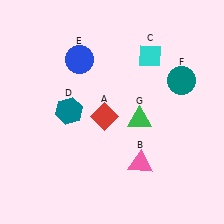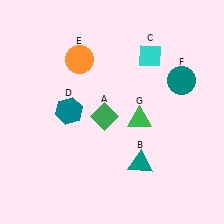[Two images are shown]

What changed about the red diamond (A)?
In Image 1, A is red. In Image 2, it changed to green.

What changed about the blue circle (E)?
In Image 1, E is blue. In Image 2, it changed to orange.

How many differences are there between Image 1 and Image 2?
There are 3 differences between the two images.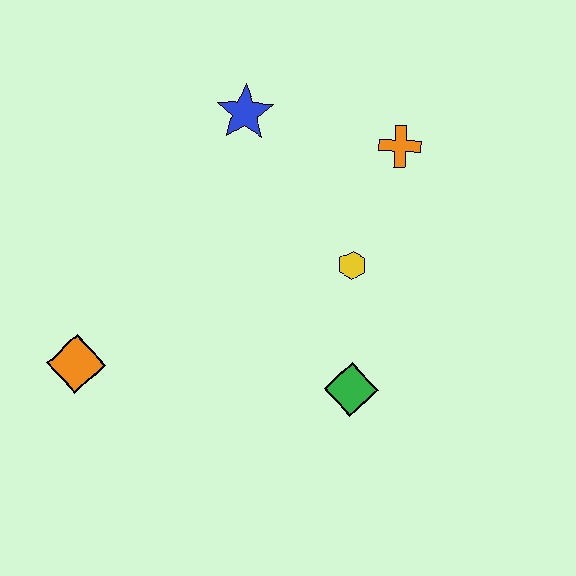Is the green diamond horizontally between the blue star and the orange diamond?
No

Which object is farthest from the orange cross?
The orange diamond is farthest from the orange cross.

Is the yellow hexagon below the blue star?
Yes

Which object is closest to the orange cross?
The yellow hexagon is closest to the orange cross.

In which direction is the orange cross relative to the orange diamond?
The orange cross is to the right of the orange diamond.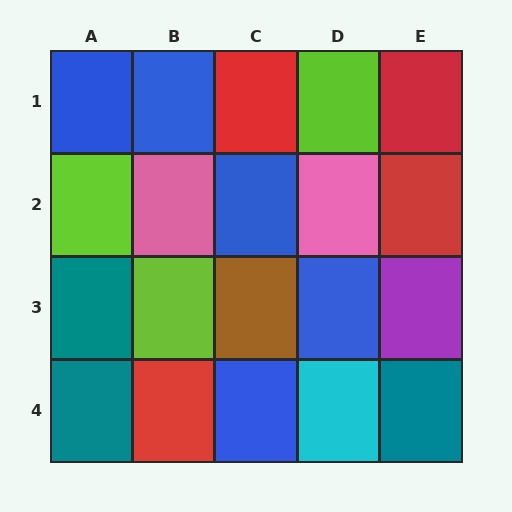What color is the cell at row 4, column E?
Teal.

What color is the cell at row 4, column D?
Cyan.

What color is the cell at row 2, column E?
Red.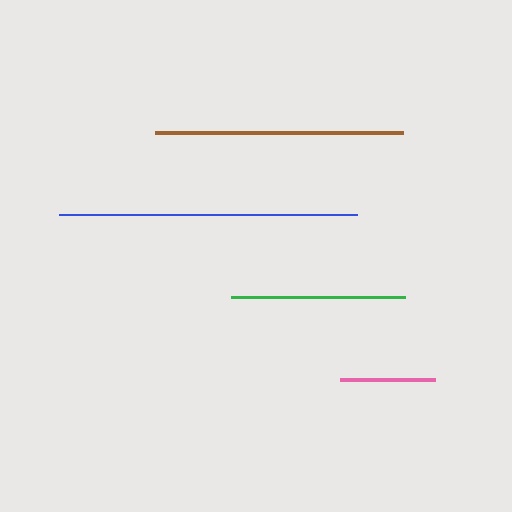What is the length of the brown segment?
The brown segment is approximately 248 pixels long.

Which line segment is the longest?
The blue line is the longest at approximately 298 pixels.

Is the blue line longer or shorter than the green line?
The blue line is longer than the green line.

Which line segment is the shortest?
The pink line is the shortest at approximately 95 pixels.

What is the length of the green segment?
The green segment is approximately 175 pixels long.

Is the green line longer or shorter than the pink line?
The green line is longer than the pink line.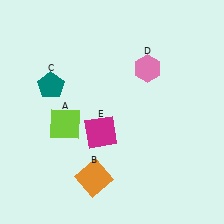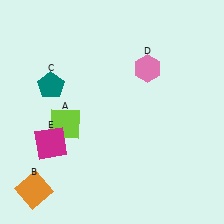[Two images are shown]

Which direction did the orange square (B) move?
The orange square (B) moved left.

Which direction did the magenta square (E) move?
The magenta square (E) moved left.